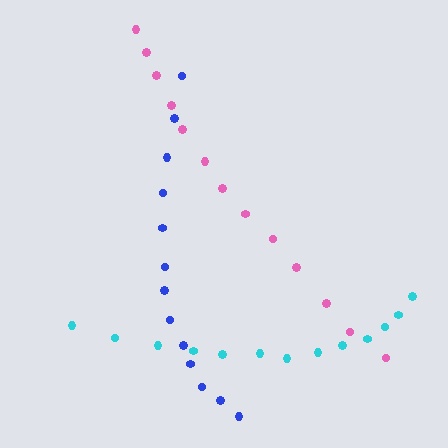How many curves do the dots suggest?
There are 3 distinct paths.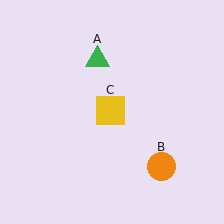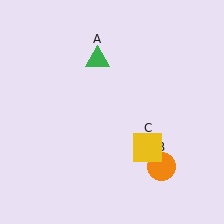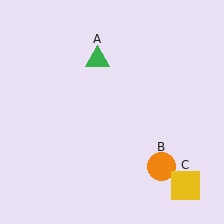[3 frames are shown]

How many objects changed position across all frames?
1 object changed position: yellow square (object C).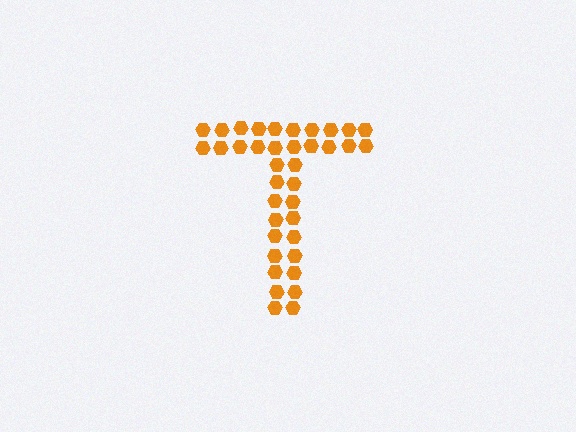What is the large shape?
The large shape is the letter T.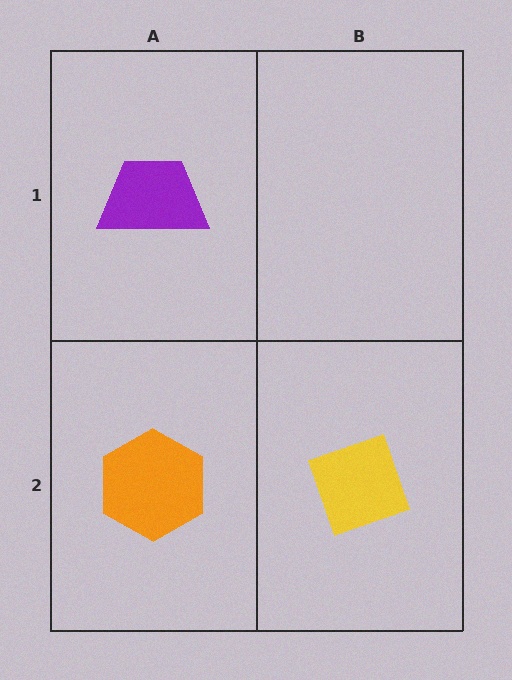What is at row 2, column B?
A yellow diamond.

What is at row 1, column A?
A purple trapezoid.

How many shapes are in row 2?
2 shapes.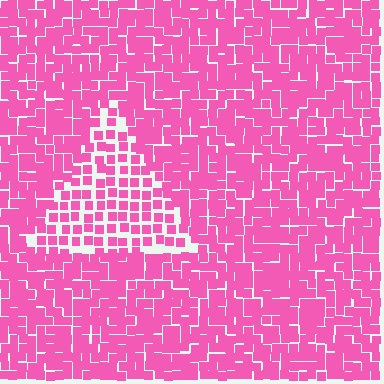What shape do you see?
I see a triangle.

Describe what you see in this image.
The image contains small pink elements arranged at two different densities. A triangle-shaped region is visible where the elements are less densely packed than the surrounding area.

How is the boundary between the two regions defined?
The boundary is defined by a change in element density (approximately 1.7x ratio). All elements are the same color, size, and shape.